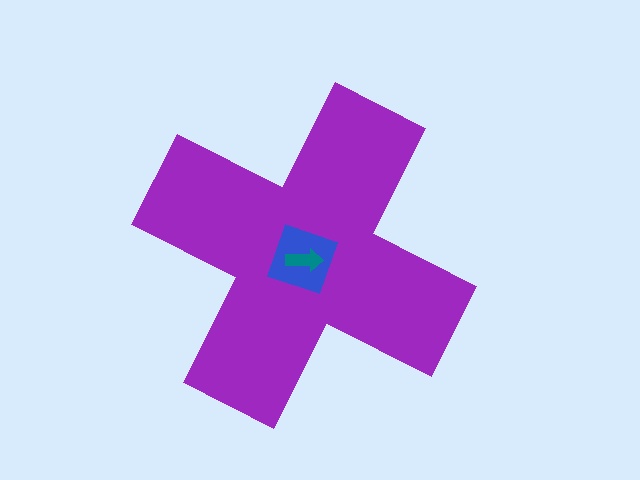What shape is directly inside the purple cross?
The blue square.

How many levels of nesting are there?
3.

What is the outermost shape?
The purple cross.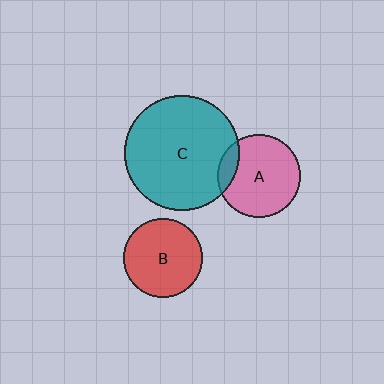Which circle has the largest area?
Circle C (teal).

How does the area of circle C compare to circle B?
Approximately 2.1 times.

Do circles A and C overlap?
Yes.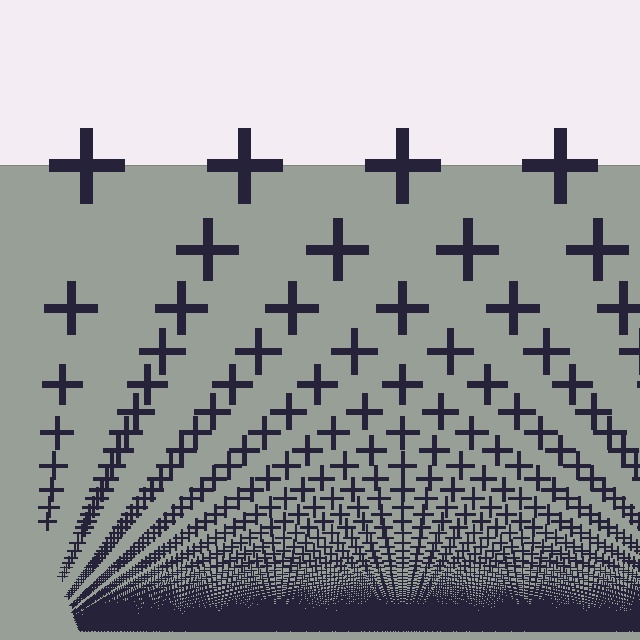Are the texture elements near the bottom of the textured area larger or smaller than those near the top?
Smaller. The gradient is inverted — elements near the bottom are smaller and denser.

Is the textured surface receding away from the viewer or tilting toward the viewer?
The surface appears to tilt toward the viewer. Texture elements get larger and sparser toward the top.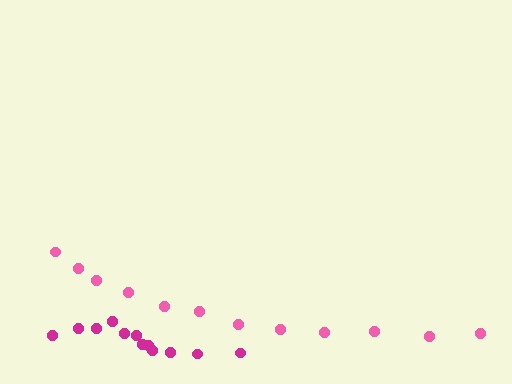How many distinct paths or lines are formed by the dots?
There are 2 distinct paths.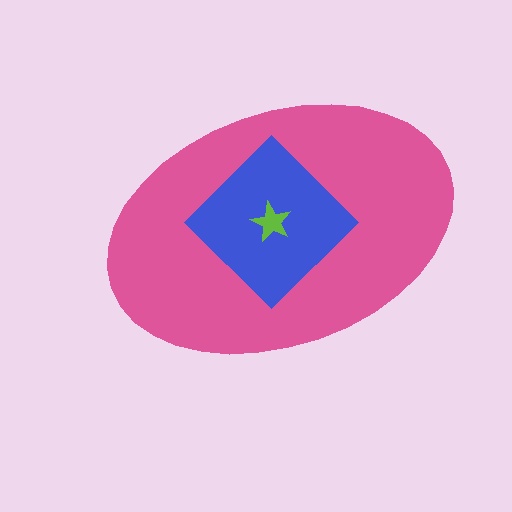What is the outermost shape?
The pink ellipse.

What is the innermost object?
The lime star.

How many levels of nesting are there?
3.